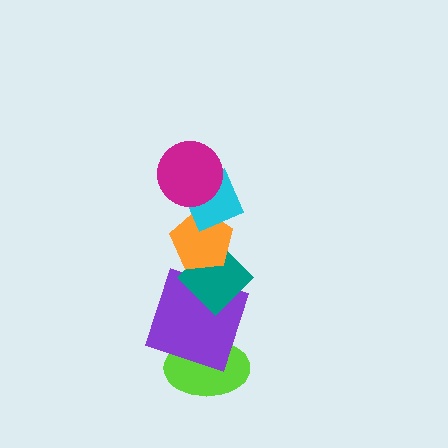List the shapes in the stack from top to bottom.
From top to bottom: the magenta circle, the cyan diamond, the orange pentagon, the teal diamond, the purple square, the lime ellipse.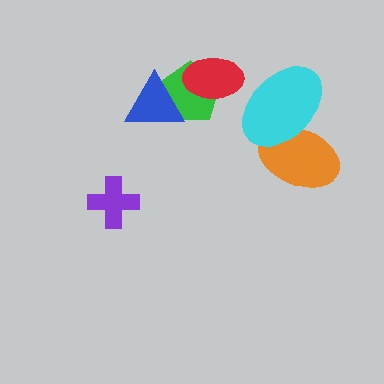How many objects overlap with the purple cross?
0 objects overlap with the purple cross.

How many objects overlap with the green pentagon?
2 objects overlap with the green pentagon.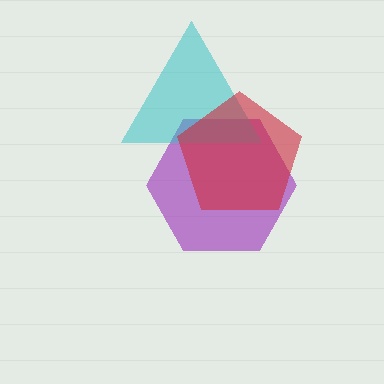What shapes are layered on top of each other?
The layered shapes are: a purple hexagon, a cyan triangle, a red pentagon.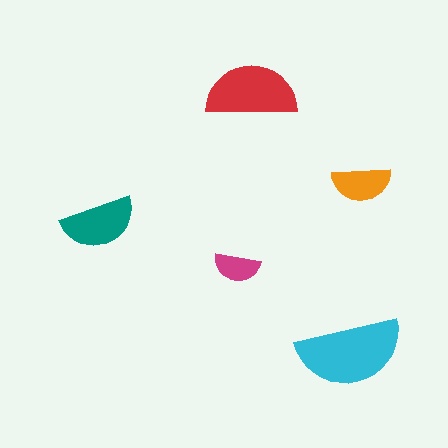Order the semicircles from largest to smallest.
the cyan one, the red one, the teal one, the orange one, the magenta one.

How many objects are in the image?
There are 5 objects in the image.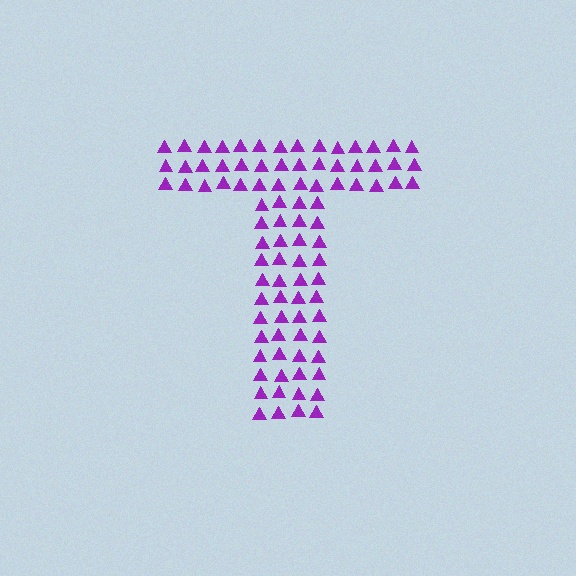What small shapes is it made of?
It is made of small triangles.